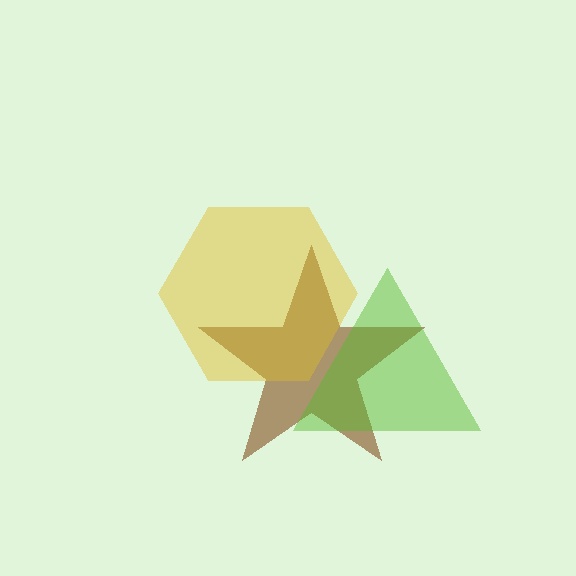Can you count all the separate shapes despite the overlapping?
Yes, there are 3 separate shapes.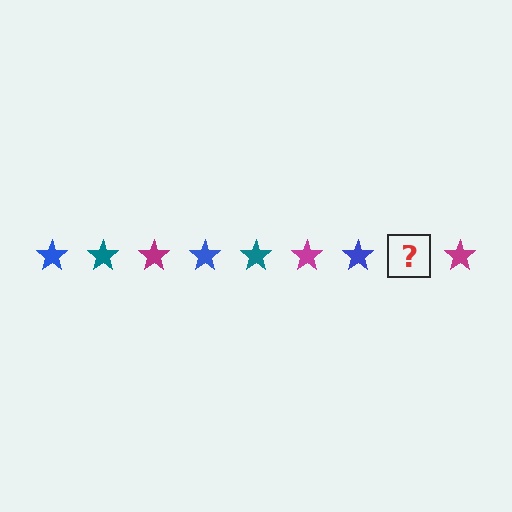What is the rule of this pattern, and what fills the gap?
The rule is that the pattern cycles through blue, teal, magenta stars. The gap should be filled with a teal star.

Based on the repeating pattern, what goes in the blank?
The blank should be a teal star.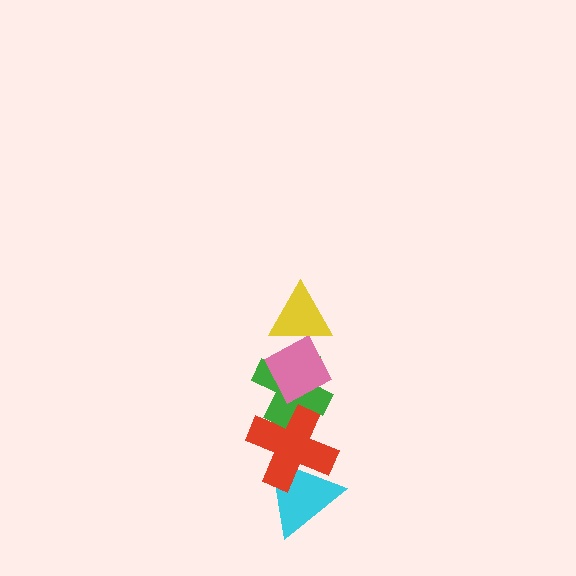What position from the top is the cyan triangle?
The cyan triangle is 5th from the top.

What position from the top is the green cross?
The green cross is 3rd from the top.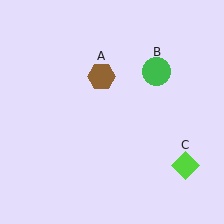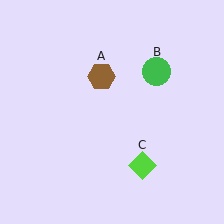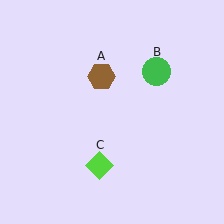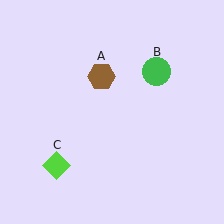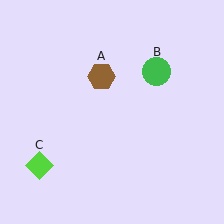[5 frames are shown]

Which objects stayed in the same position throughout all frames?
Brown hexagon (object A) and green circle (object B) remained stationary.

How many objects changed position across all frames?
1 object changed position: lime diamond (object C).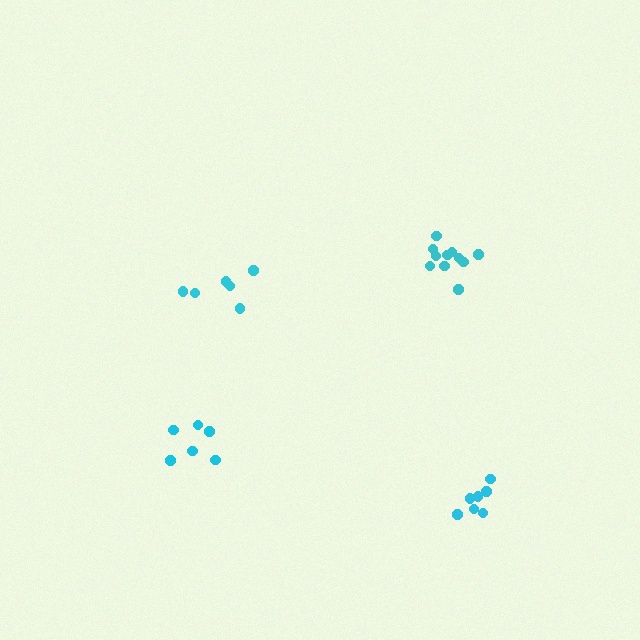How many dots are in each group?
Group 1: 6 dots, Group 2: 11 dots, Group 3: 7 dots, Group 4: 6 dots (30 total).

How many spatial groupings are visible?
There are 4 spatial groupings.